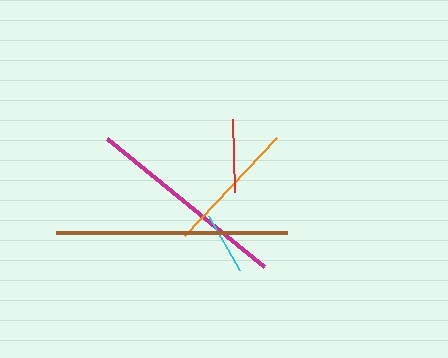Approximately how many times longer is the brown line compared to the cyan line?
The brown line is approximately 3.7 times the length of the cyan line.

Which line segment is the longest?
The brown line is the longest at approximately 231 pixels.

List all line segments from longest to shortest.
From longest to shortest: brown, magenta, orange, red, cyan.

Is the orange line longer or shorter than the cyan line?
The orange line is longer than the cyan line.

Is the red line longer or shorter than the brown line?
The brown line is longer than the red line.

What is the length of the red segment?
The red segment is approximately 73 pixels long.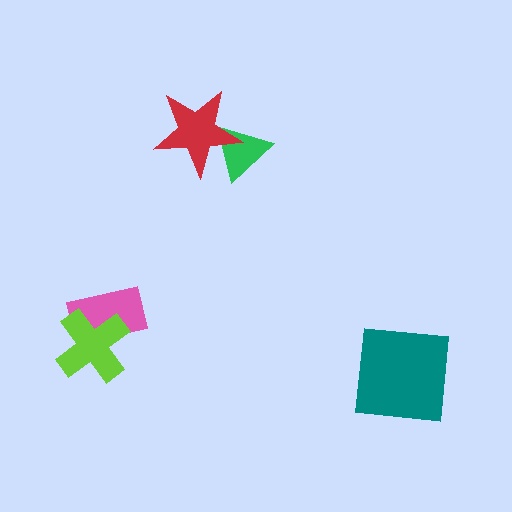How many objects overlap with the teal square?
0 objects overlap with the teal square.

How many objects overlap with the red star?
1 object overlaps with the red star.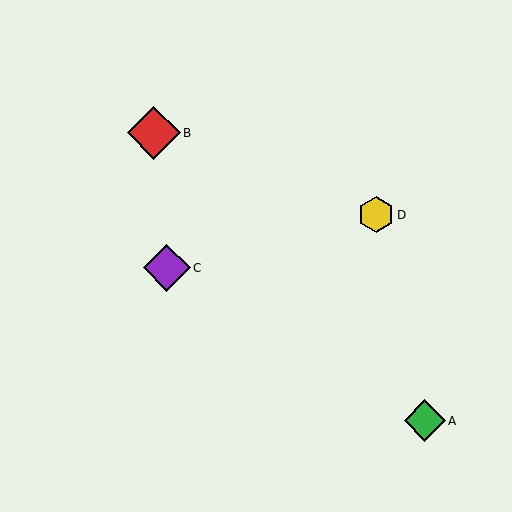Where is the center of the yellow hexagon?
The center of the yellow hexagon is at (376, 215).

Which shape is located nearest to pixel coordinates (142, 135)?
The red diamond (labeled B) at (154, 133) is nearest to that location.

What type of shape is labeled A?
Shape A is a green diamond.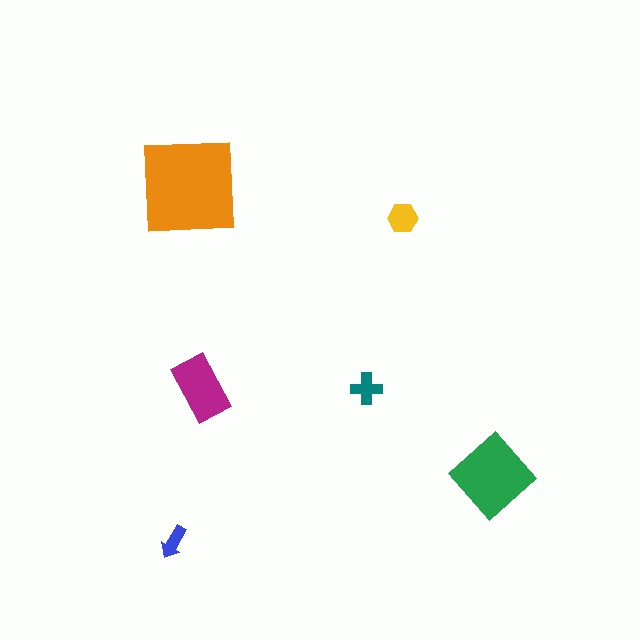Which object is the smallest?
The blue arrow.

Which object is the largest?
The orange square.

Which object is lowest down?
The blue arrow is bottommost.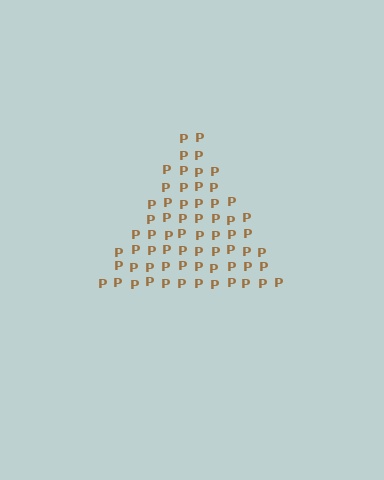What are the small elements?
The small elements are letter P's.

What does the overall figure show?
The overall figure shows a triangle.